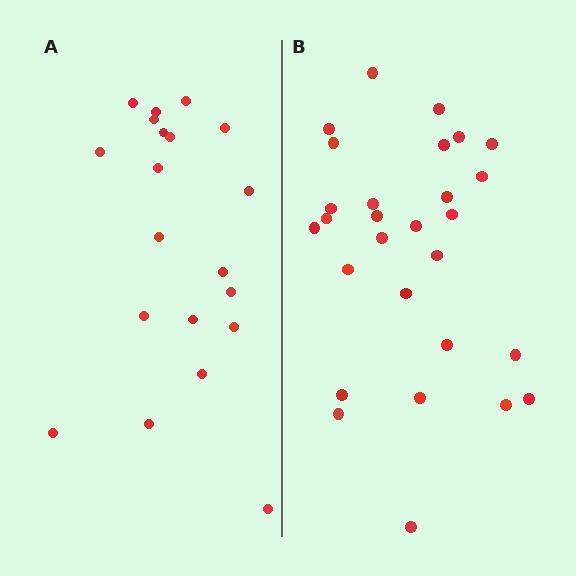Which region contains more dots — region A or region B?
Region B (the right region) has more dots.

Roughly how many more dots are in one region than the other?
Region B has roughly 8 or so more dots than region A.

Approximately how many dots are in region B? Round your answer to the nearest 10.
About 30 dots. (The exact count is 28, which rounds to 30.)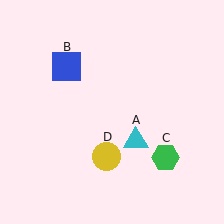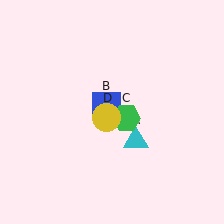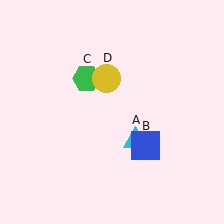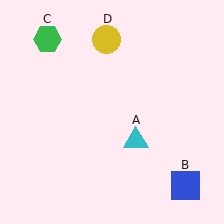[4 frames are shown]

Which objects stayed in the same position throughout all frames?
Cyan triangle (object A) remained stationary.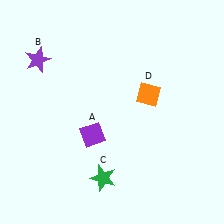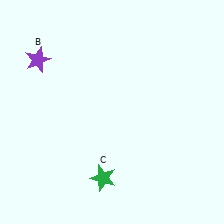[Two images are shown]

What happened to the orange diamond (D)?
The orange diamond (D) was removed in Image 2. It was in the top-right area of Image 1.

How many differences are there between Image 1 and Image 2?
There are 2 differences between the two images.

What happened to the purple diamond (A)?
The purple diamond (A) was removed in Image 2. It was in the bottom-left area of Image 1.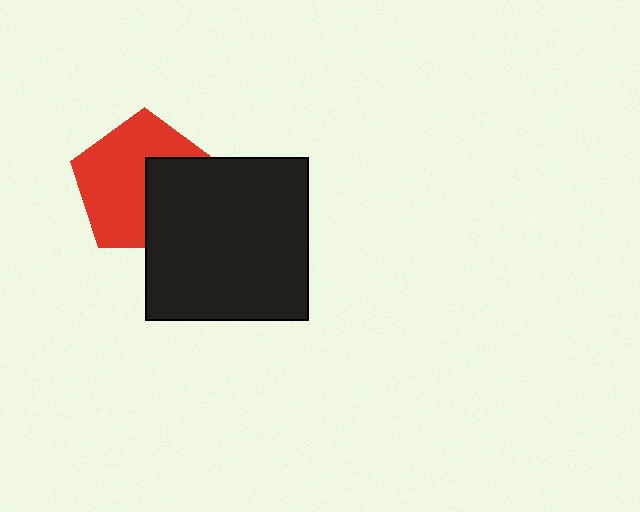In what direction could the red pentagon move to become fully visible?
The red pentagon could move left. That would shift it out from behind the black square entirely.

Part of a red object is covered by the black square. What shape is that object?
It is a pentagon.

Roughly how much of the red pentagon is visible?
About half of it is visible (roughly 63%).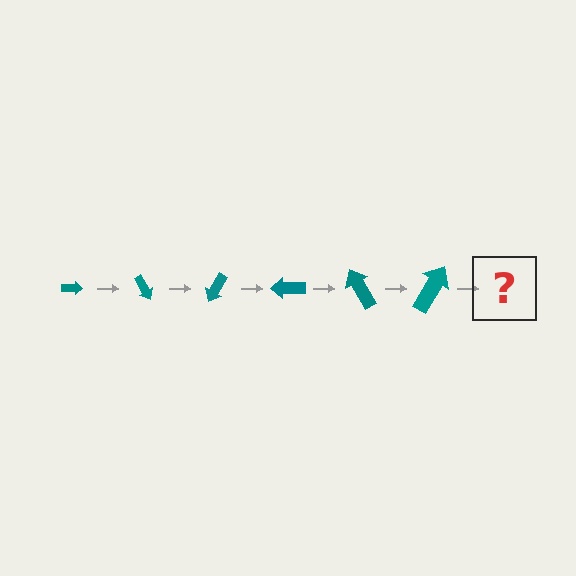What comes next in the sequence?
The next element should be an arrow, larger than the previous one and rotated 360 degrees from the start.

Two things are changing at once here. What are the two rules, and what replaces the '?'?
The two rules are that the arrow grows larger each step and it rotates 60 degrees each step. The '?' should be an arrow, larger than the previous one and rotated 360 degrees from the start.